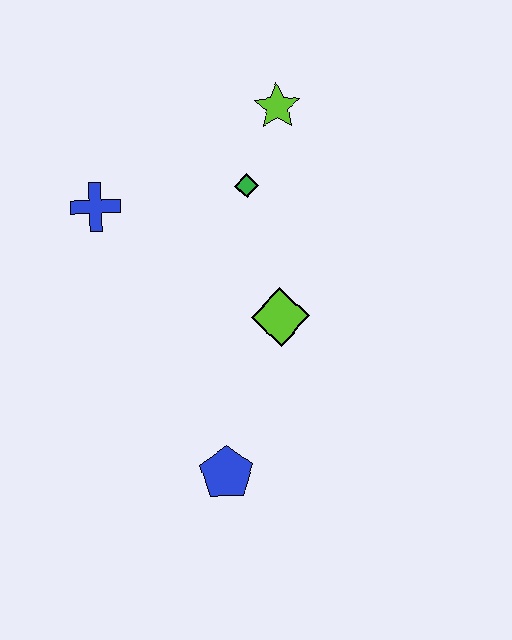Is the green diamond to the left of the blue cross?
No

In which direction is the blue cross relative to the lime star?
The blue cross is to the left of the lime star.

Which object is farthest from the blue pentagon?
The lime star is farthest from the blue pentagon.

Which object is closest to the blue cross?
The green diamond is closest to the blue cross.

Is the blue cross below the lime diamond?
No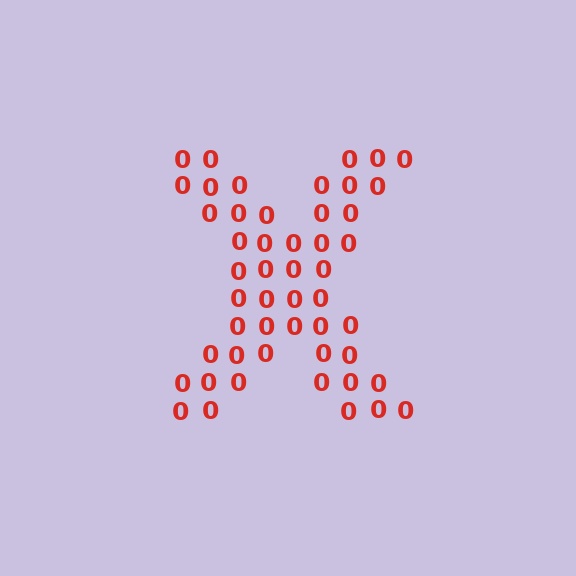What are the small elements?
The small elements are digit 0's.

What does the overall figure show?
The overall figure shows the letter X.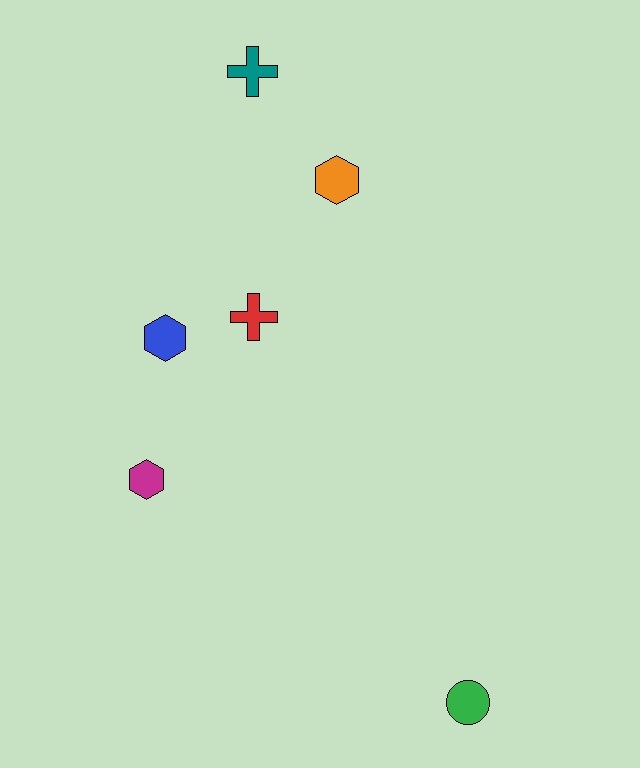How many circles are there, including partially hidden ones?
There is 1 circle.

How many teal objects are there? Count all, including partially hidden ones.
There is 1 teal object.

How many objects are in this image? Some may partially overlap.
There are 6 objects.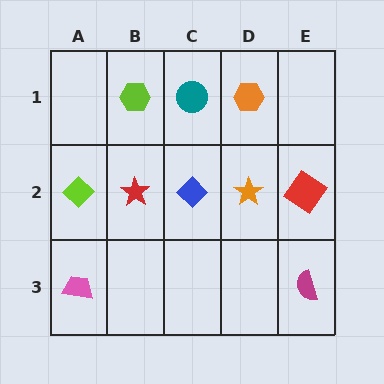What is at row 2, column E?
A red diamond.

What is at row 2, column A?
A lime diamond.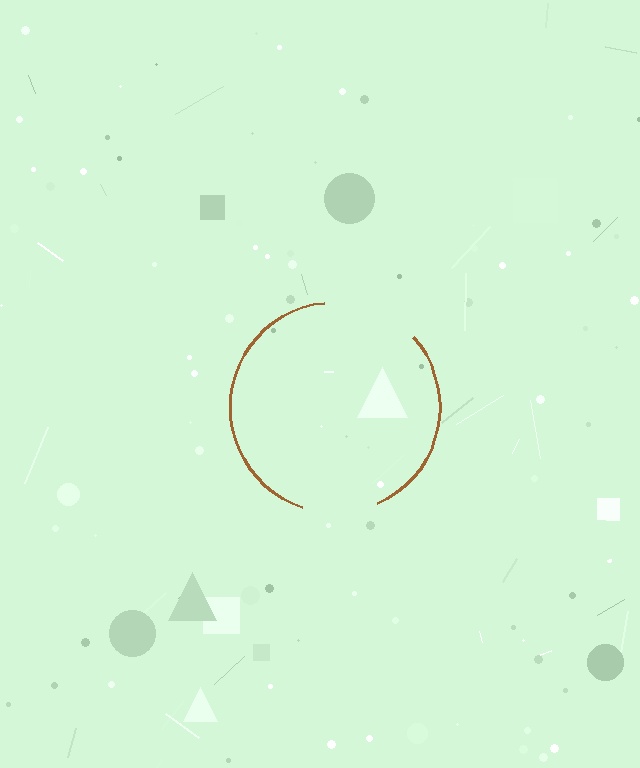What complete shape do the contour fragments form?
The contour fragments form a circle.